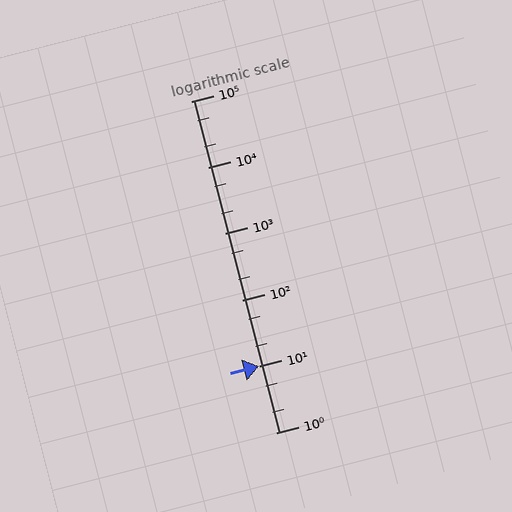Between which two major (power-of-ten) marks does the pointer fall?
The pointer is between 10 and 100.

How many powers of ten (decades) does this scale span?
The scale spans 5 decades, from 1 to 100000.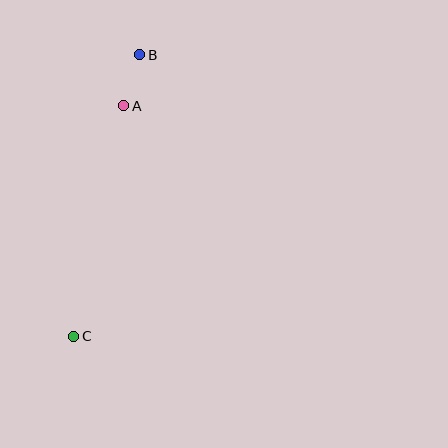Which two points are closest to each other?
Points A and B are closest to each other.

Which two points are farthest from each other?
Points B and C are farthest from each other.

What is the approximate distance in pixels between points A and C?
The distance between A and C is approximately 236 pixels.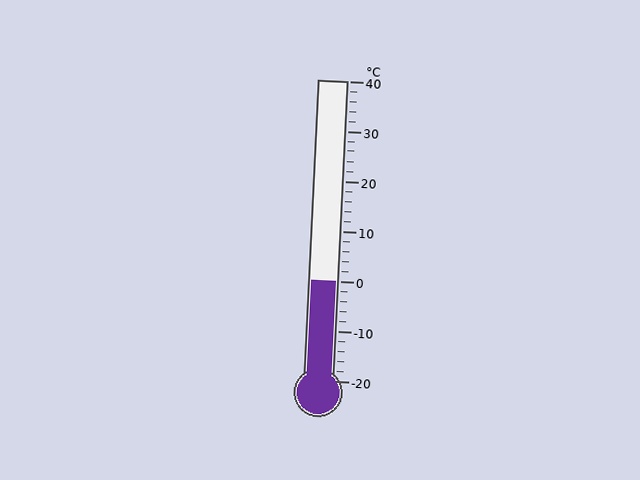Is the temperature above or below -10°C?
The temperature is above -10°C.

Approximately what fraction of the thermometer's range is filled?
The thermometer is filled to approximately 35% of its range.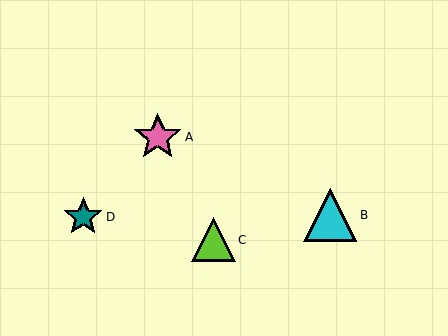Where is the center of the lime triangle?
The center of the lime triangle is at (213, 240).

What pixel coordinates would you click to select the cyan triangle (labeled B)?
Click at (330, 215) to select the cyan triangle B.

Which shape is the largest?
The cyan triangle (labeled B) is the largest.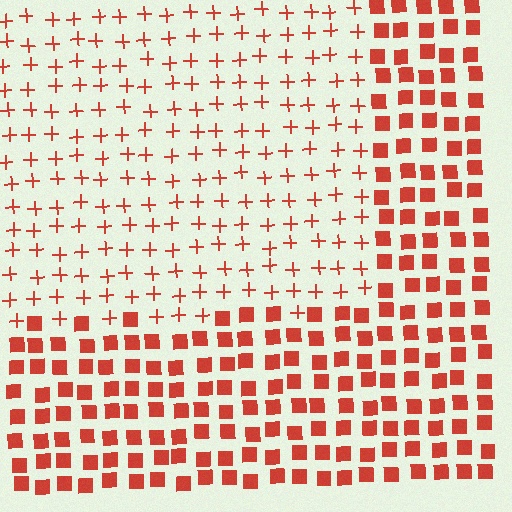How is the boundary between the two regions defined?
The boundary is defined by a change in element shape: plus signs inside vs. squares outside. All elements share the same color and spacing.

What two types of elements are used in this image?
The image uses plus signs inside the rectangle region and squares outside it.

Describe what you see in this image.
The image is filled with small red elements arranged in a uniform grid. A rectangle-shaped region contains plus signs, while the surrounding area contains squares. The boundary is defined purely by the change in element shape.